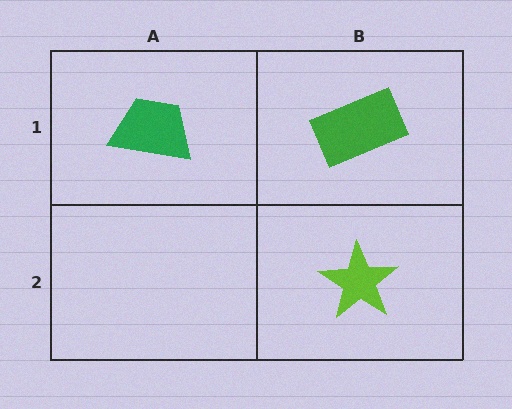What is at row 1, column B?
A green rectangle.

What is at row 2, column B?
A lime star.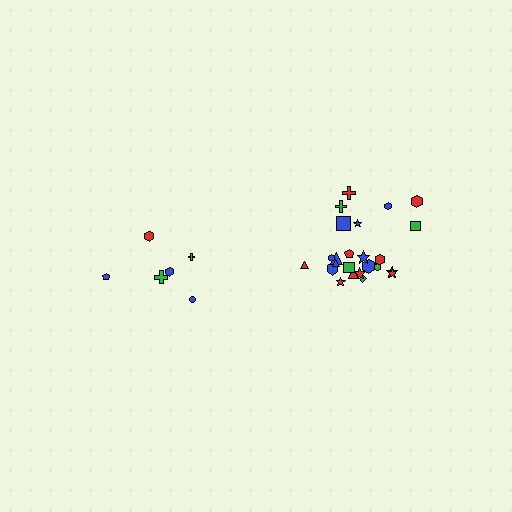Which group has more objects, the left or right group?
The right group.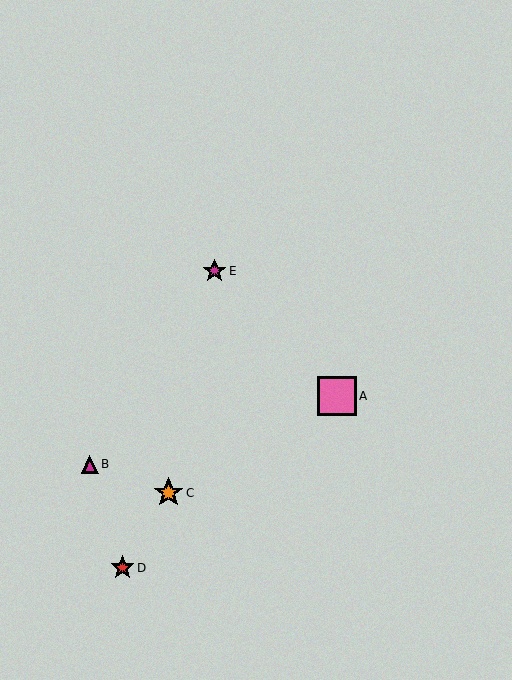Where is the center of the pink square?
The center of the pink square is at (337, 396).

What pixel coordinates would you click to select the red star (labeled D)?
Click at (122, 568) to select the red star D.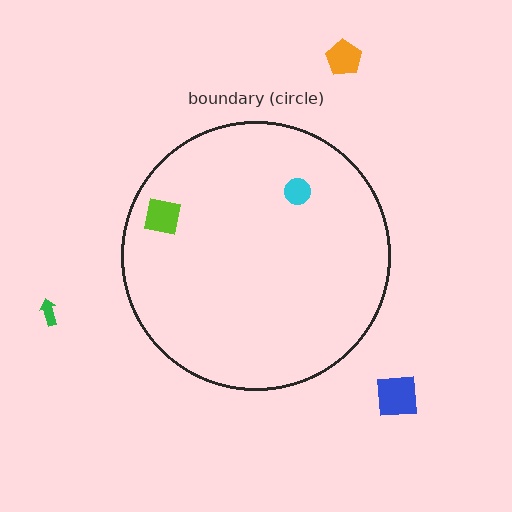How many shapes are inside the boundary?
2 inside, 3 outside.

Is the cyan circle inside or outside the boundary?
Inside.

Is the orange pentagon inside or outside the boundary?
Outside.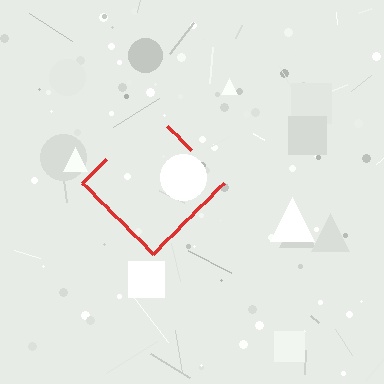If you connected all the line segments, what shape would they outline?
They would outline a diamond.